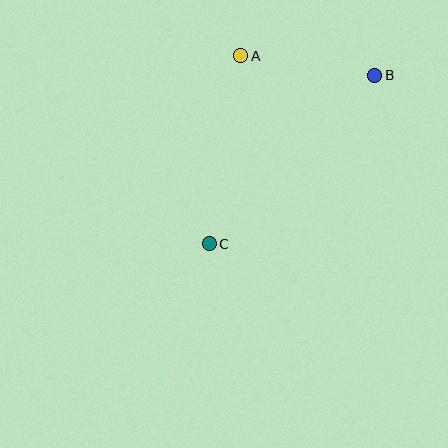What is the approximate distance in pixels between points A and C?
The distance between A and C is approximately 191 pixels.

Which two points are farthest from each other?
Points B and C are farthest from each other.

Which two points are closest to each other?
Points A and B are closest to each other.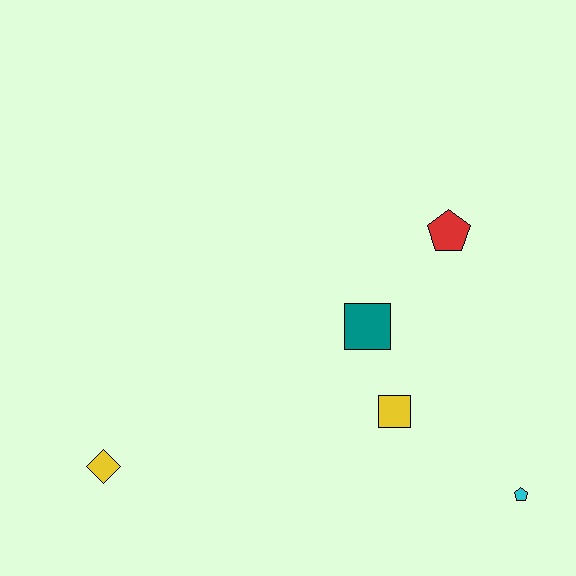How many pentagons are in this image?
There are 2 pentagons.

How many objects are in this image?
There are 5 objects.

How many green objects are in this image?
There are no green objects.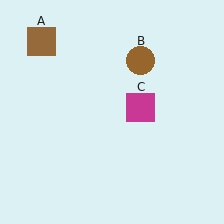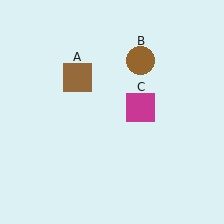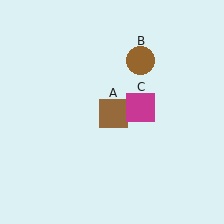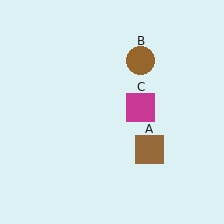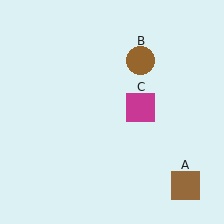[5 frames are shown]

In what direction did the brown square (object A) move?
The brown square (object A) moved down and to the right.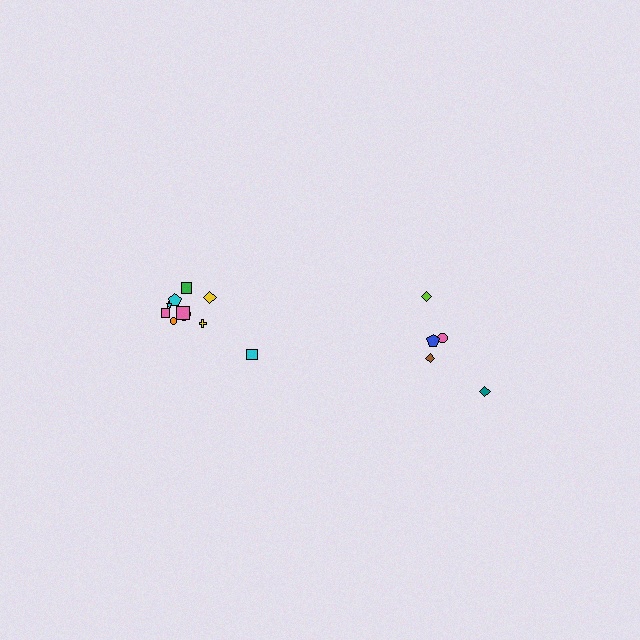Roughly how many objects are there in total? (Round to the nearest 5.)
Roughly 15 objects in total.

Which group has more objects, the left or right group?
The left group.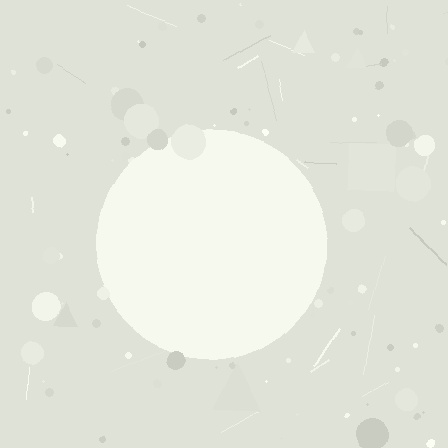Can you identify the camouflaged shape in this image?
The camouflaged shape is a circle.